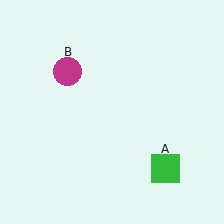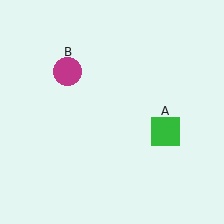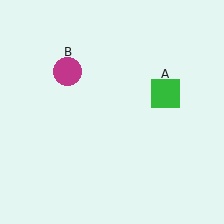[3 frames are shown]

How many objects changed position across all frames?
1 object changed position: green square (object A).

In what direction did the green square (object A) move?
The green square (object A) moved up.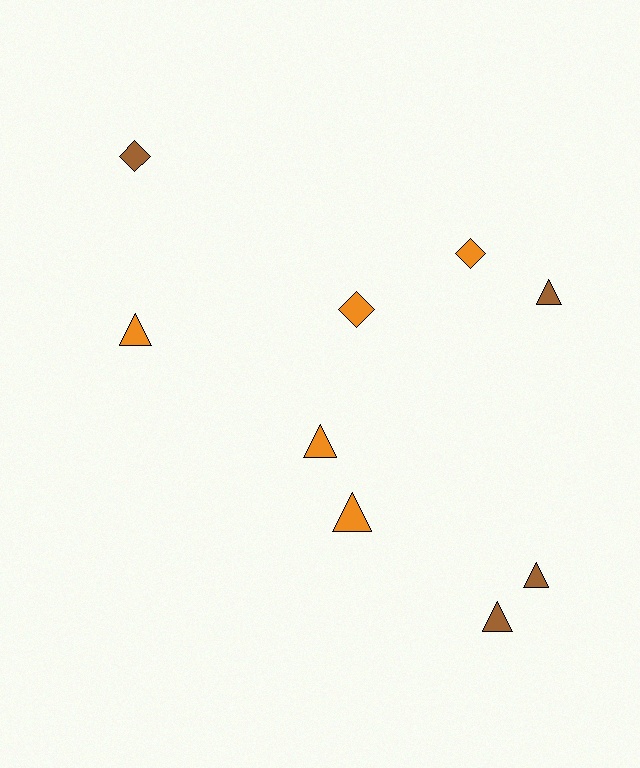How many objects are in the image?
There are 9 objects.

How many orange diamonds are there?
There are 2 orange diamonds.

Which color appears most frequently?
Orange, with 5 objects.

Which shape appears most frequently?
Triangle, with 6 objects.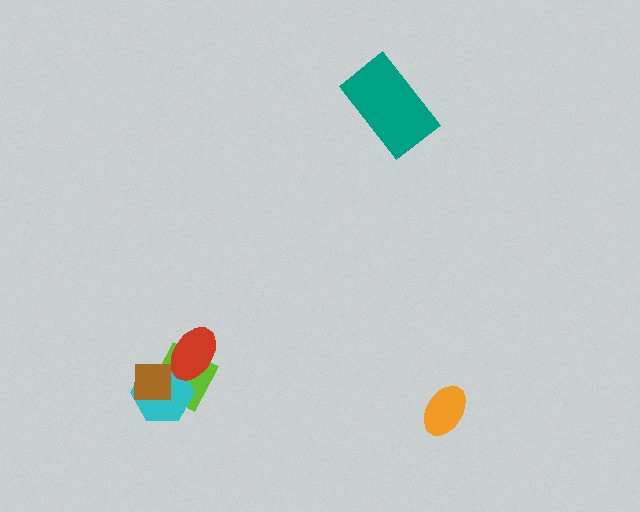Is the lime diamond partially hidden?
Yes, it is partially covered by another shape.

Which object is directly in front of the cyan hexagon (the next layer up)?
The brown square is directly in front of the cyan hexagon.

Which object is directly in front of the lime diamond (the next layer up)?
The cyan hexagon is directly in front of the lime diamond.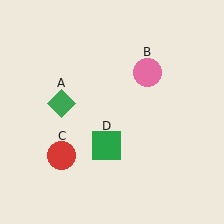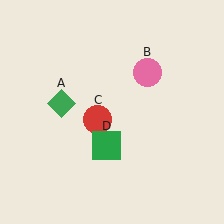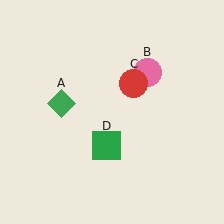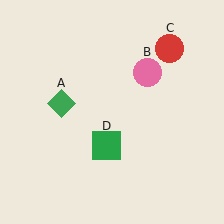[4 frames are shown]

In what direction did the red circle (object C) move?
The red circle (object C) moved up and to the right.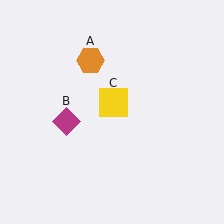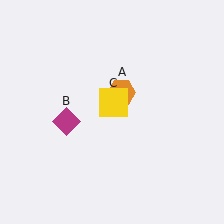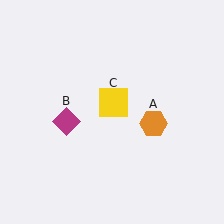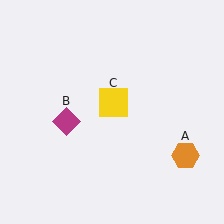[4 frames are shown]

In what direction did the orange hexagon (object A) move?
The orange hexagon (object A) moved down and to the right.